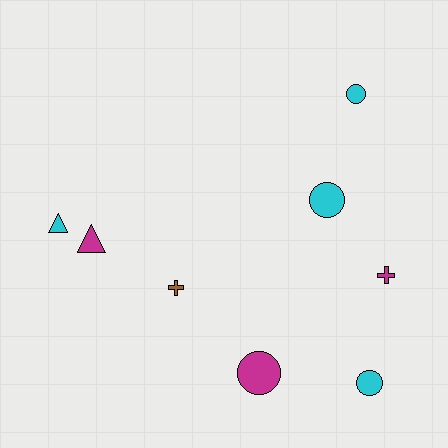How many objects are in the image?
There are 8 objects.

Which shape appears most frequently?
Circle, with 4 objects.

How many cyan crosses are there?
There are no cyan crosses.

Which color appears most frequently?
Cyan, with 4 objects.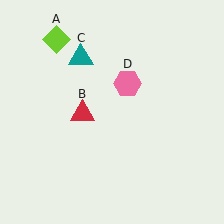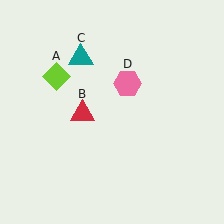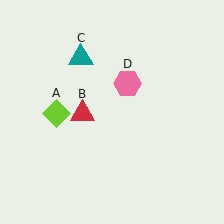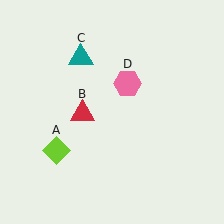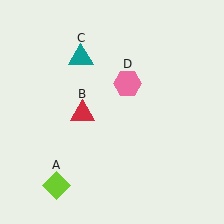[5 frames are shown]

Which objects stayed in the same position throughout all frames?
Red triangle (object B) and teal triangle (object C) and pink hexagon (object D) remained stationary.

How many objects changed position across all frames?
1 object changed position: lime diamond (object A).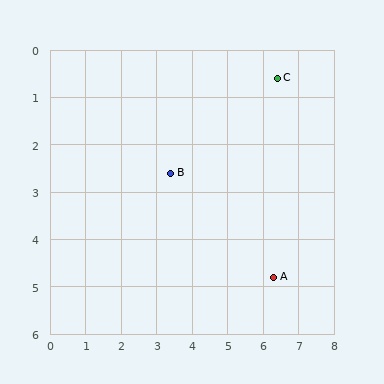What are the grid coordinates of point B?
Point B is at approximately (3.4, 2.6).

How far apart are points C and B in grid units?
Points C and B are about 3.6 grid units apart.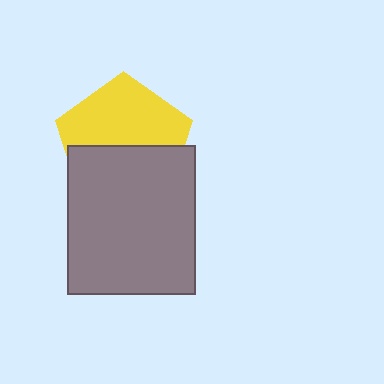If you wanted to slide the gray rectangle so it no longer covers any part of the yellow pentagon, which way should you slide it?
Slide it down — that is the most direct way to separate the two shapes.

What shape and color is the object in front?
The object in front is a gray rectangle.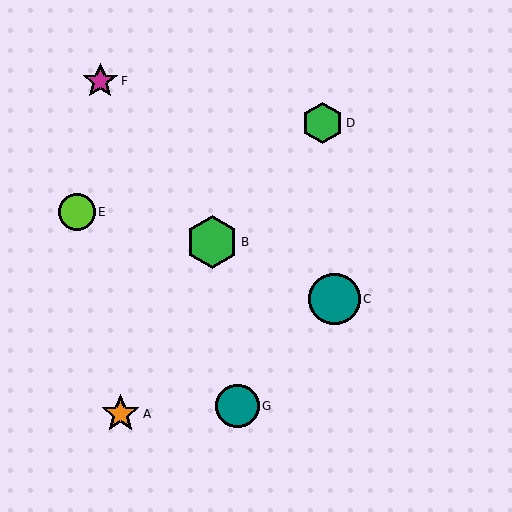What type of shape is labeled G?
Shape G is a teal circle.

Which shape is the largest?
The green hexagon (labeled B) is the largest.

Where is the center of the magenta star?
The center of the magenta star is at (100, 81).